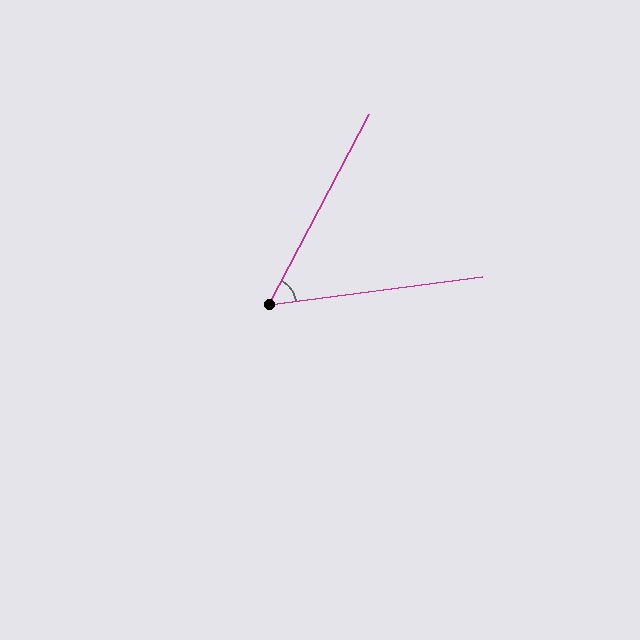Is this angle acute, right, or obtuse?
It is acute.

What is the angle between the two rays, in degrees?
Approximately 55 degrees.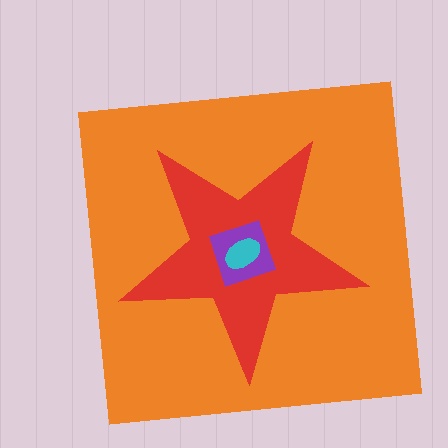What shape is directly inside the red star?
The purple diamond.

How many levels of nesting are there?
4.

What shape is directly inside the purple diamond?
The cyan ellipse.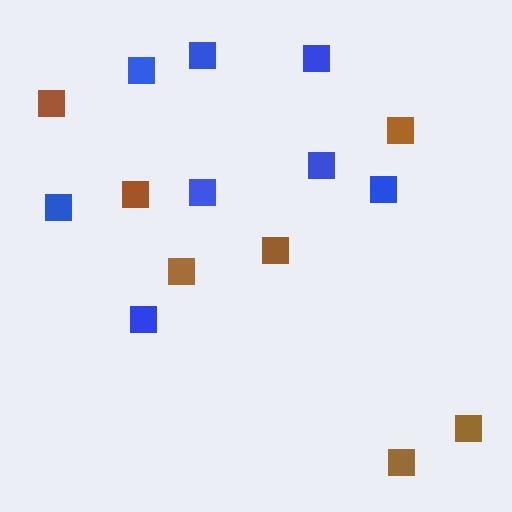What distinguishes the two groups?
There are 2 groups: one group of blue squares (8) and one group of brown squares (7).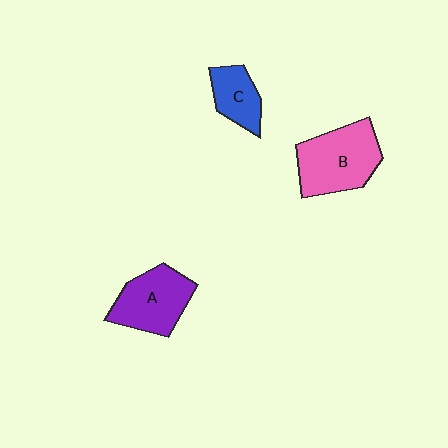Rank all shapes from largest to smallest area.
From largest to smallest: B (pink), A (purple), C (blue).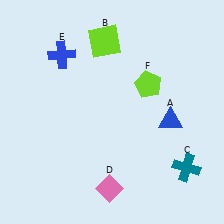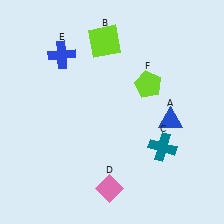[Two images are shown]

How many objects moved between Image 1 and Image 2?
1 object moved between the two images.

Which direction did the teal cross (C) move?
The teal cross (C) moved left.